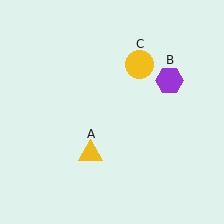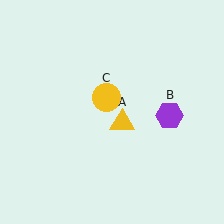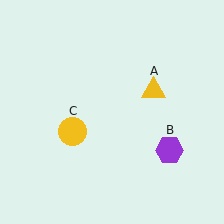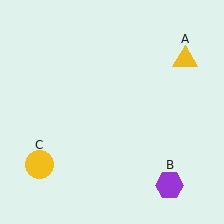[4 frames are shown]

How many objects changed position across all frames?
3 objects changed position: yellow triangle (object A), purple hexagon (object B), yellow circle (object C).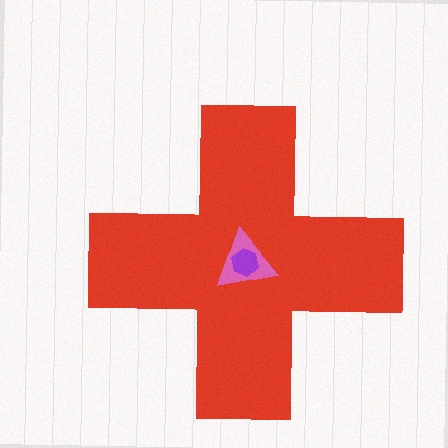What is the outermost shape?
The red cross.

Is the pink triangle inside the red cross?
Yes.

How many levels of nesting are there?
3.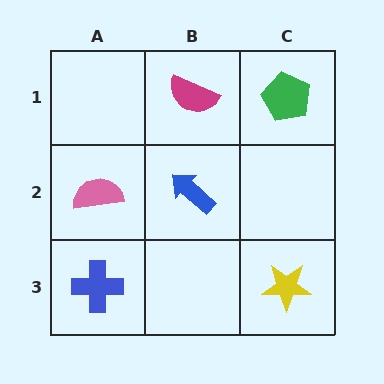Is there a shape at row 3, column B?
No, that cell is empty.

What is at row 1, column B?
A magenta semicircle.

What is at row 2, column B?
A blue arrow.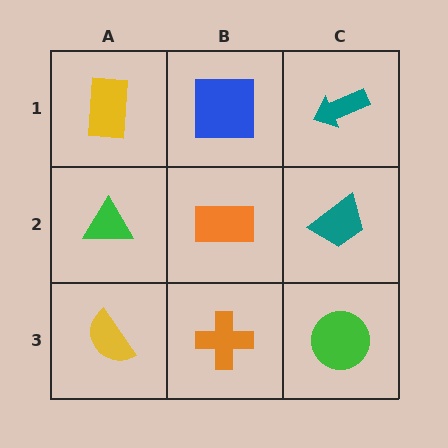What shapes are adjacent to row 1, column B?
An orange rectangle (row 2, column B), a yellow rectangle (row 1, column A), a teal arrow (row 1, column C).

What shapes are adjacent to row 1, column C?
A teal trapezoid (row 2, column C), a blue square (row 1, column B).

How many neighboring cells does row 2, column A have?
3.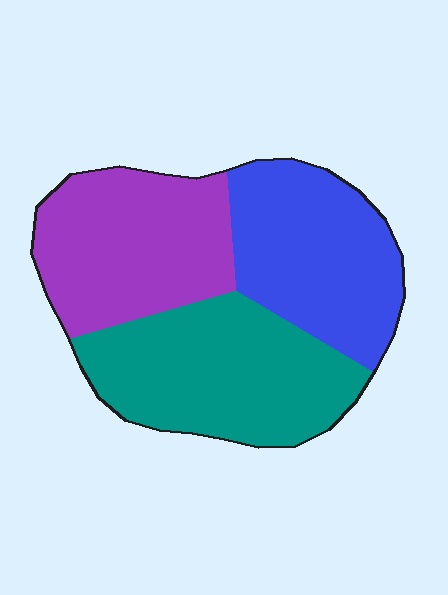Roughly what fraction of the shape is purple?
Purple covers around 30% of the shape.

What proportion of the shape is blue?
Blue covers around 30% of the shape.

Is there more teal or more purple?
Teal.